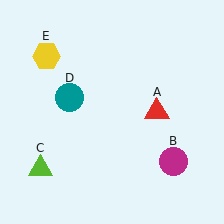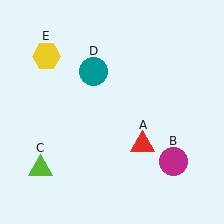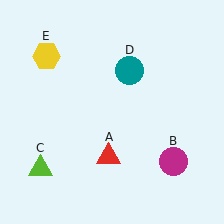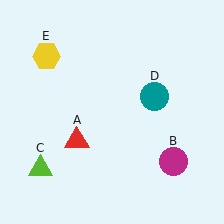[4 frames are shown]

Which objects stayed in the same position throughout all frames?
Magenta circle (object B) and lime triangle (object C) and yellow hexagon (object E) remained stationary.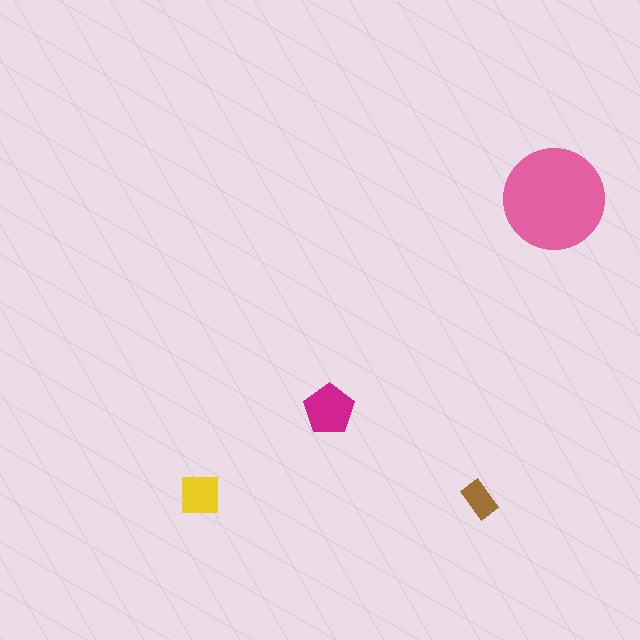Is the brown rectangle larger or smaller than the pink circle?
Smaller.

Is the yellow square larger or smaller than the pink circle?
Smaller.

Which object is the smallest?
The brown rectangle.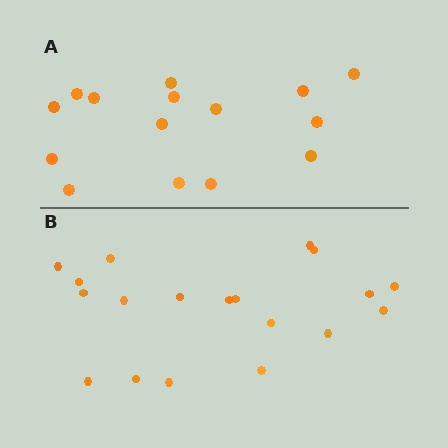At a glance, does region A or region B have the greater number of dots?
Region B (the bottom region) has more dots.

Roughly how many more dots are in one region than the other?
Region B has about 4 more dots than region A.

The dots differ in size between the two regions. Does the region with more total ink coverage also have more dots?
No. Region A has more total ink coverage because its dots are larger, but region B actually contains more individual dots. Total area can be misleading — the number of items is what matters here.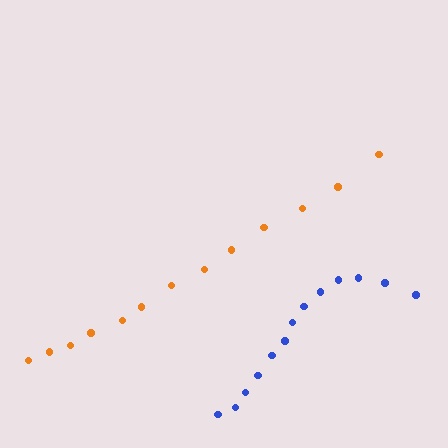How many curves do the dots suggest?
There are 2 distinct paths.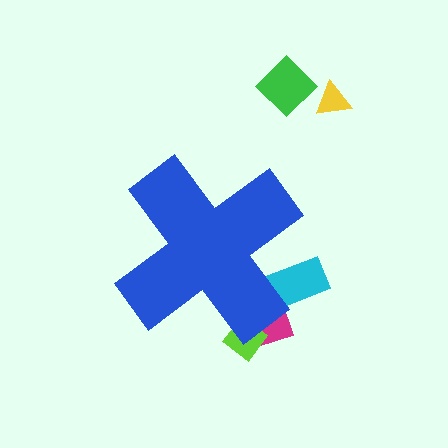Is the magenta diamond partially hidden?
Yes, the magenta diamond is partially hidden behind the blue cross.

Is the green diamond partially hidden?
No, the green diamond is fully visible.